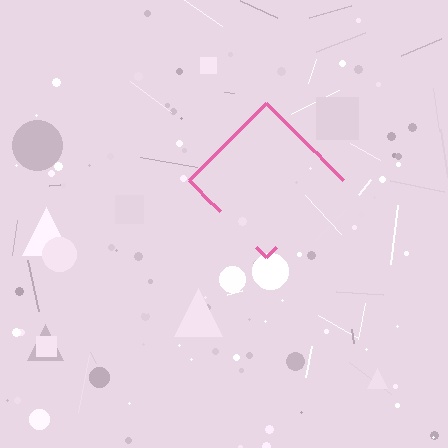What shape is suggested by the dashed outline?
The dashed outline suggests a diamond.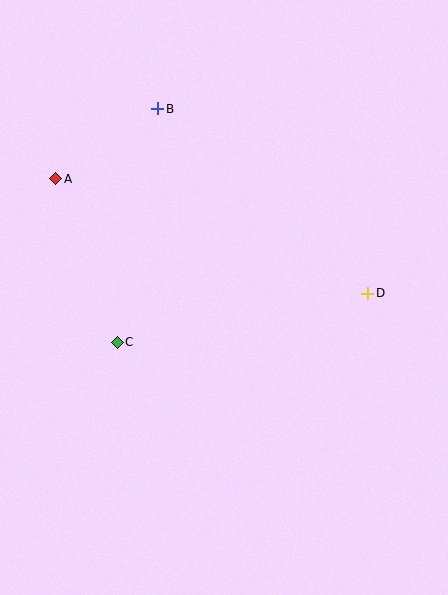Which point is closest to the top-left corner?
Point A is closest to the top-left corner.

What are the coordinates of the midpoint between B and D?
The midpoint between B and D is at (263, 201).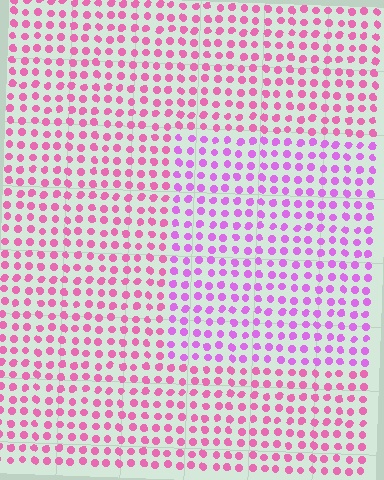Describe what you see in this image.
The image is filled with small pink elements in a uniform arrangement. A rectangle-shaped region is visible where the elements are tinted to a slightly different hue, forming a subtle color boundary.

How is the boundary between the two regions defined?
The boundary is defined purely by a slight shift in hue (about 31 degrees). Spacing, size, and orientation are identical on both sides.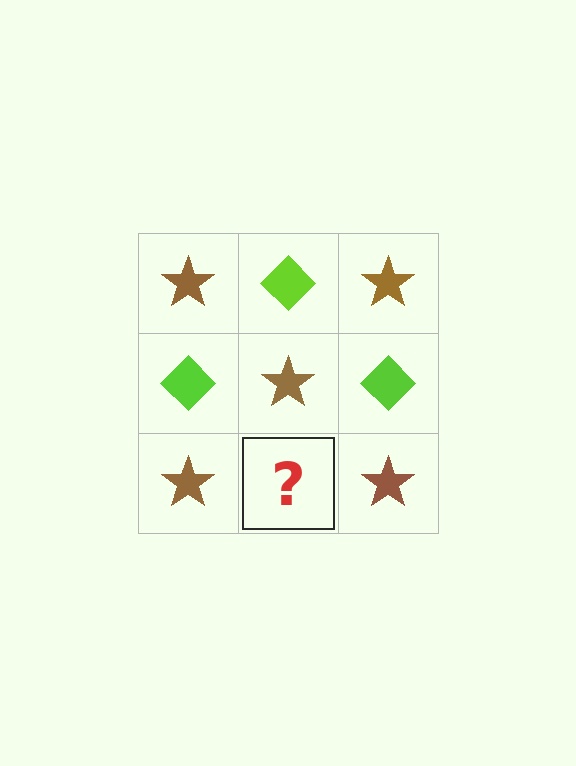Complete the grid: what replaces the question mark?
The question mark should be replaced with a lime diamond.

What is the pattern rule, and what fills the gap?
The rule is that it alternates brown star and lime diamond in a checkerboard pattern. The gap should be filled with a lime diamond.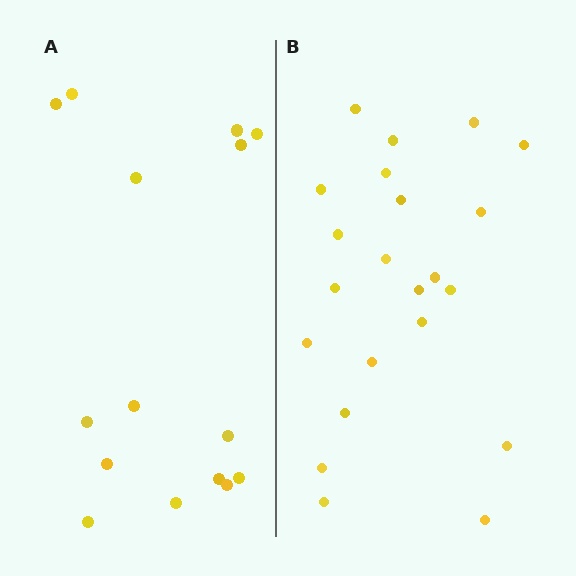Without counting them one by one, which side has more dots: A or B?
Region B (the right region) has more dots.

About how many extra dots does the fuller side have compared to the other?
Region B has roughly 8 or so more dots than region A.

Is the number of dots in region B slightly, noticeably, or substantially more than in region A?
Region B has substantially more. The ratio is roughly 1.5 to 1.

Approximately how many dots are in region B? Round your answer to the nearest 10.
About 20 dots. (The exact count is 22, which rounds to 20.)